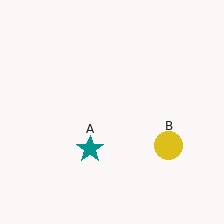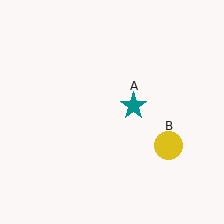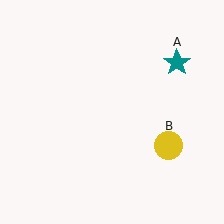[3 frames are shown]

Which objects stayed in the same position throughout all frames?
Yellow circle (object B) remained stationary.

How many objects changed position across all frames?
1 object changed position: teal star (object A).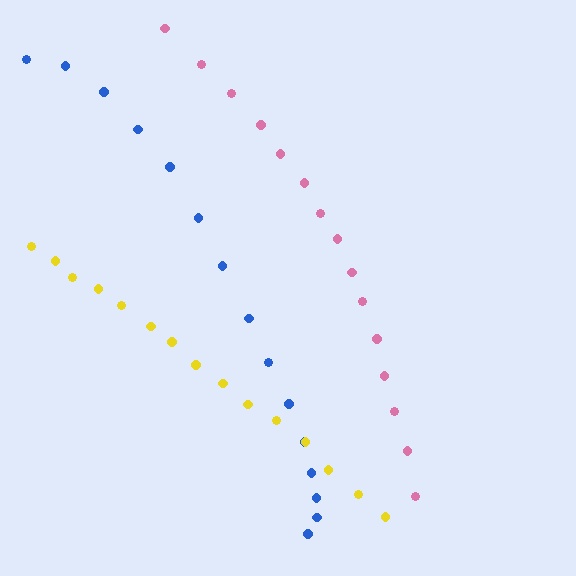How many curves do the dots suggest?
There are 3 distinct paths.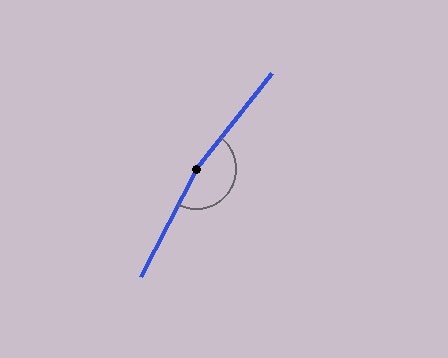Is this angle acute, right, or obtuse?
It is obtuse.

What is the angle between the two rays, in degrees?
Approximately 169 degrees.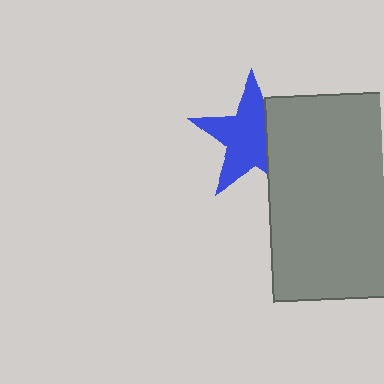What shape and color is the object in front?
The object in front is a gray rectangle.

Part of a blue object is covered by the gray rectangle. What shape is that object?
It is a star.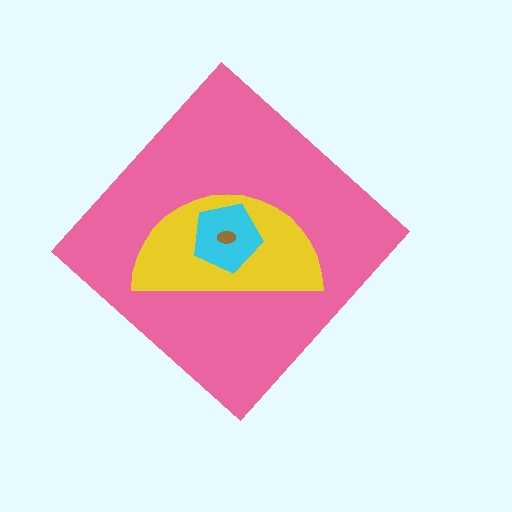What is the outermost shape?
The pink diamond.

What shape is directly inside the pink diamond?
The yellow semicircle.